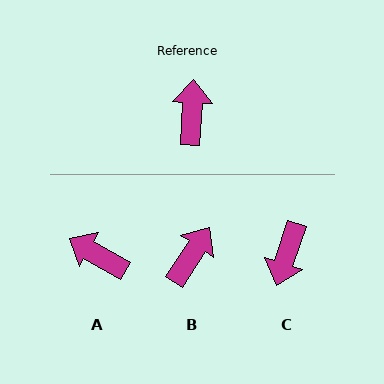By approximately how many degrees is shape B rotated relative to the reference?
Approximately 30 degrees clockwise.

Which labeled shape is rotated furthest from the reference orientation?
C, about 165 degrees away.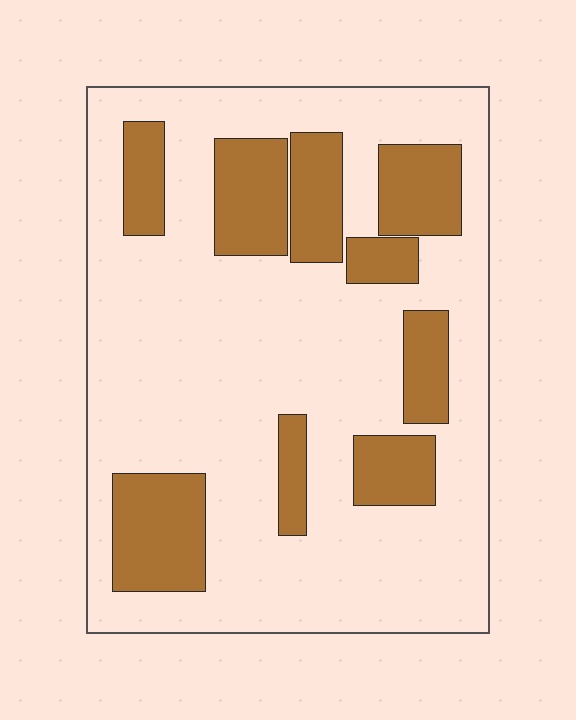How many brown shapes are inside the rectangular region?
9.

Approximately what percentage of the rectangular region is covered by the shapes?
Approximately 25%.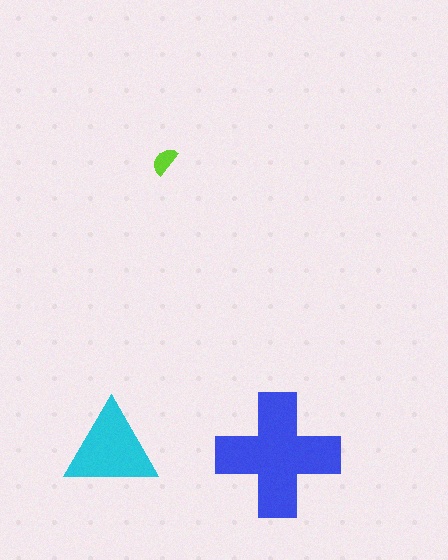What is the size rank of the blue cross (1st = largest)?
1st.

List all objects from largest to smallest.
The blue cross, the cyan triangle, the lime semicircle.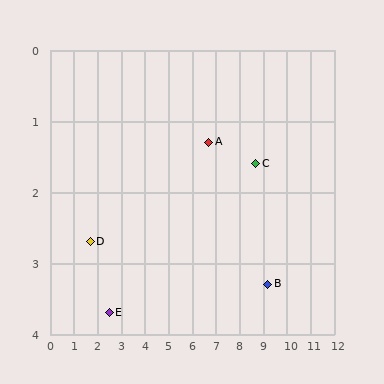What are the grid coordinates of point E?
Point E is at approximately (2.5, 3.7).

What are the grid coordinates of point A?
Point A is at approximately (6.7, 1.3).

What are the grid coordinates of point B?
Point B is at approximately (9.2, 3.3).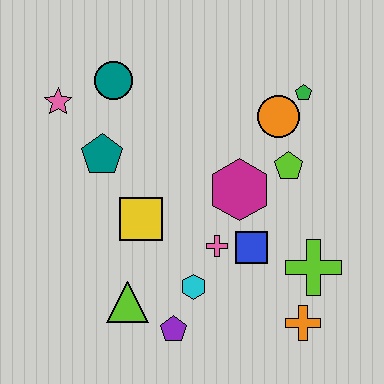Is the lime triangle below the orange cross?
No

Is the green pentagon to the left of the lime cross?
Yes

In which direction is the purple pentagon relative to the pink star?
The purple pentagon is below the pink star.